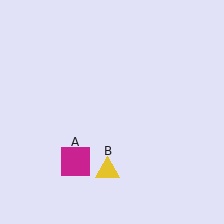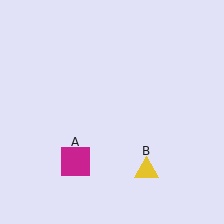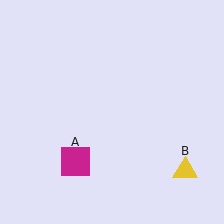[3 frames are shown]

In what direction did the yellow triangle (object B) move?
The yellow triangle (object B) moved right.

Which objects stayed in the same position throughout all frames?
Magenta square (object A) remained stationary.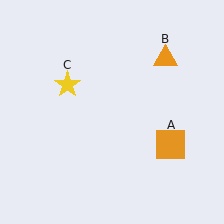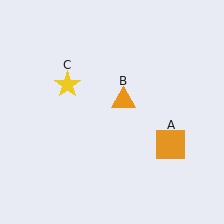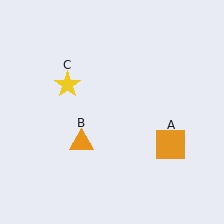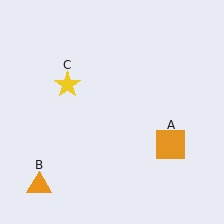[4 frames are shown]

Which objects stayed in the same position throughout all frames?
Orange square (object A) and yellow star (object C) remained stationary.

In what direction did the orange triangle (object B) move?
The orange triangle (object B) moved down and to the left.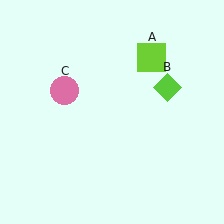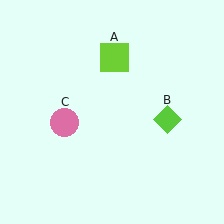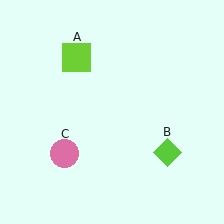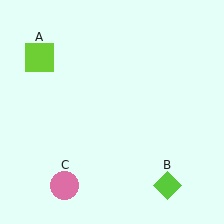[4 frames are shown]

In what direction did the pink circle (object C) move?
The pink circle (object C) moved down.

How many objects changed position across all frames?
3 objects changed position: lime square (object A), lime diamond (object B), pink circle (object C).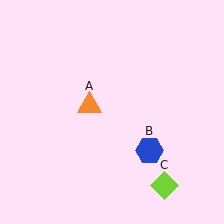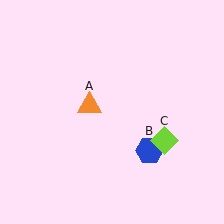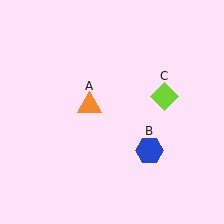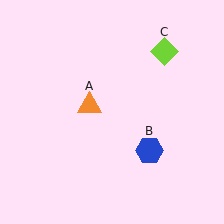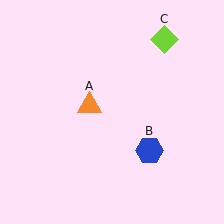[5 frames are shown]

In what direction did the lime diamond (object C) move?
The lime diamond (object C) moved up.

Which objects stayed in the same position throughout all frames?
Orange triangle (object A) and blue hexagon (object B) remained stationary.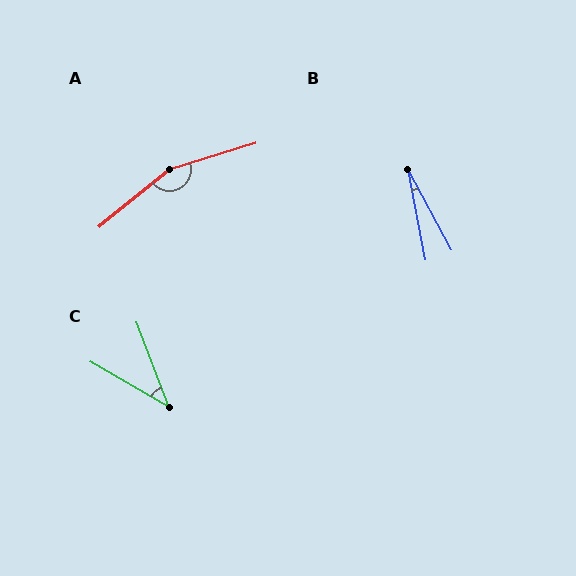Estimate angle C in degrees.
Approximately 39 degrees.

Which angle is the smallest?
B, at approximately 18 degrees.